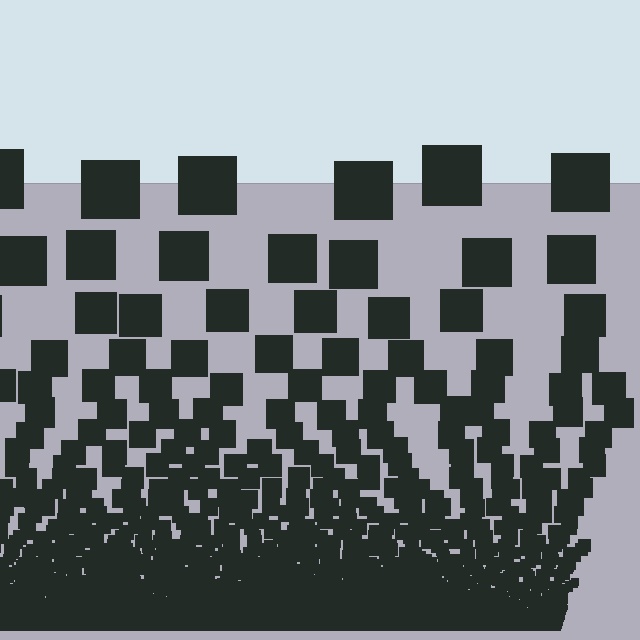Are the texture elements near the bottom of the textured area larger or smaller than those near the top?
Smaller. The gradient is inverted — elements near the bottom are smaller and denser.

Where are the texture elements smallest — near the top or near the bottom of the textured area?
Near the bottom.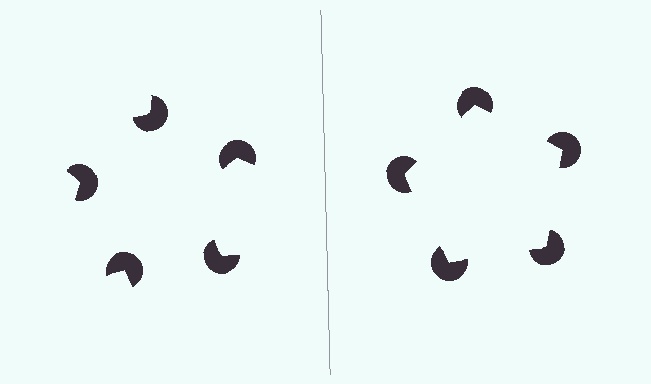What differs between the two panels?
The pac-man discs are positioned identically on both sides; only the wedge orientations differ. On the right they align to a pentagon; on the left they are misaligned.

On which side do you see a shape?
An illusory pentagon appears on the right side. On the left side the wedge cuts are rotated, so no coherent shape forms.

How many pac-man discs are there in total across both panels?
10 — 5 on each side.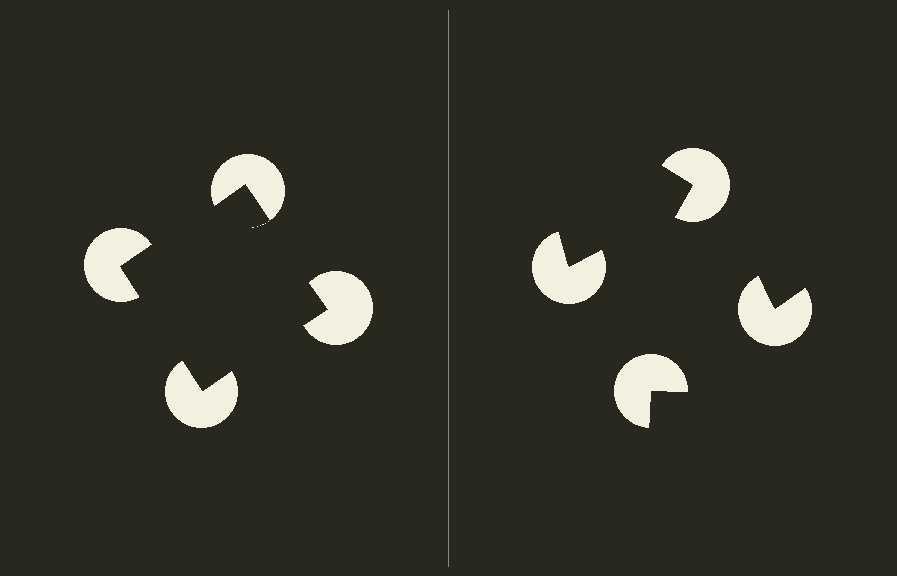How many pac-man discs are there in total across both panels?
8 — 4 on each side.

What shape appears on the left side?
An illusory square.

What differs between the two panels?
The pac-man discs are positioned identically on both sides; only the wedge orientations differ. On the left they align to a square; on the right they are misaligned.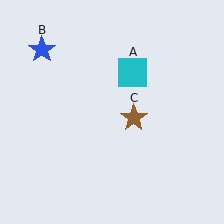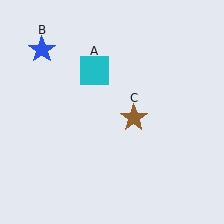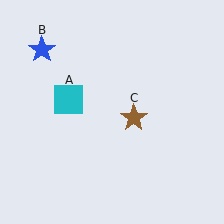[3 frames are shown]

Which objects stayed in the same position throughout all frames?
Blue star (object B) and brown star (object C) remained stationary.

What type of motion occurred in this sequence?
The cyan square (object A) rotated counterclockwise around the center of the scene.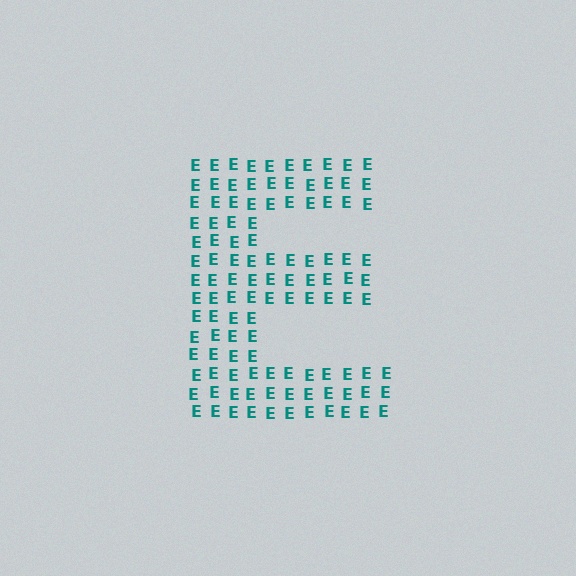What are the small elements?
The small elements are letter E's.